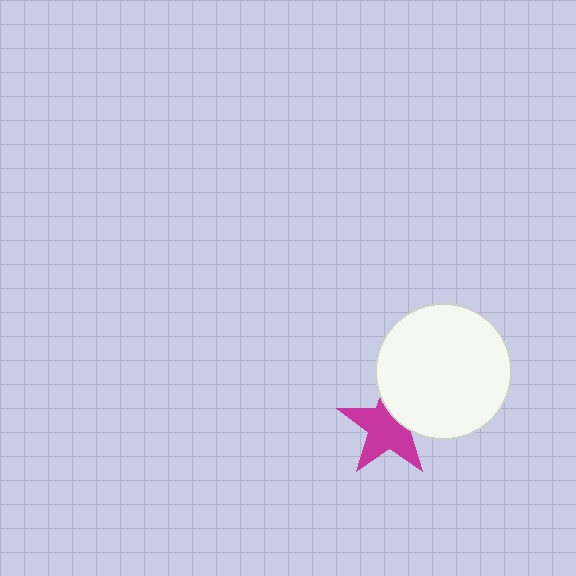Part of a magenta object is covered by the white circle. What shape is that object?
It is a star.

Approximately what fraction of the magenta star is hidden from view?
Roughly 33% of the magenta star is hidden behind the white circle.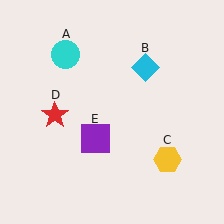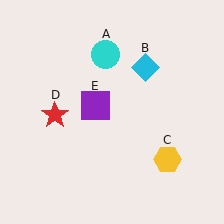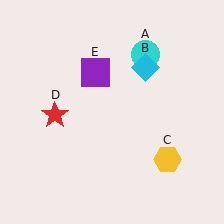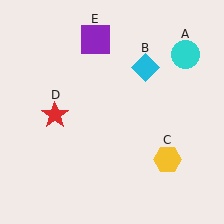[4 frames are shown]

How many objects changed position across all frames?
2 objects changed position: cyan circle (object A), purple square (object E).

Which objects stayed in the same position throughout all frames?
Cyan diamond (object B) and yellow hexagon (object C) and red star (object D) remained stationary.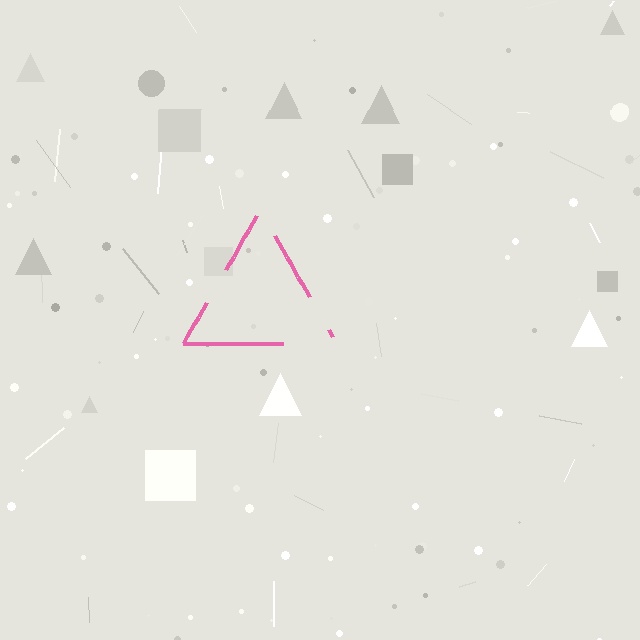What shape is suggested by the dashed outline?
The dashed outline suggests a triangle.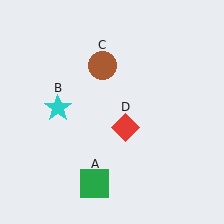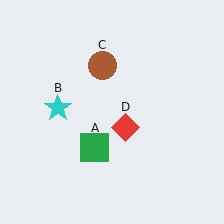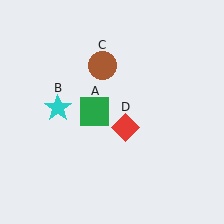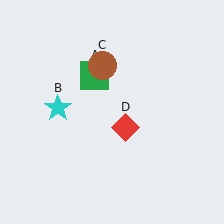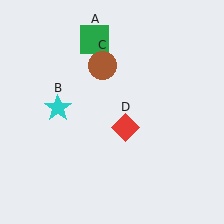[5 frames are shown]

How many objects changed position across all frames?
1 object changed position: green square (object A).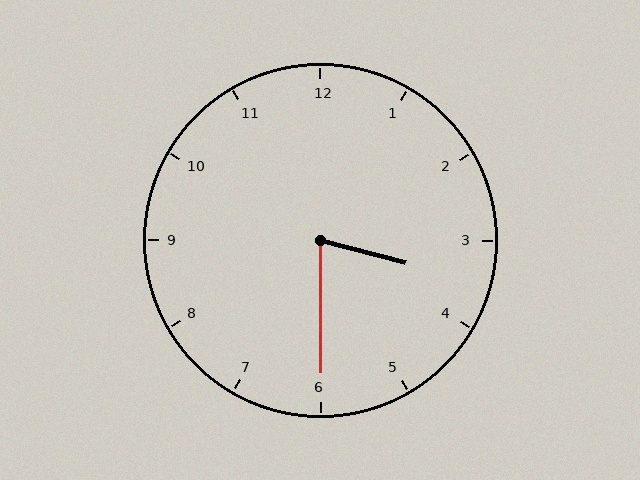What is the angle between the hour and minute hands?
Approximately 75 degrees.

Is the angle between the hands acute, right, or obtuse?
It is acute.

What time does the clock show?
3:30.